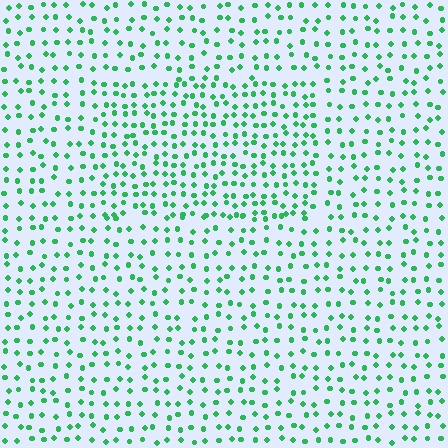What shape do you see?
I see a rectangle.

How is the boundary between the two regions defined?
The boundary is defined by a change in element density (approximately 1.5x ratio). All elements are the same color, size, and shape.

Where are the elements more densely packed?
The elements are more densely packed inside the rectangle boundary.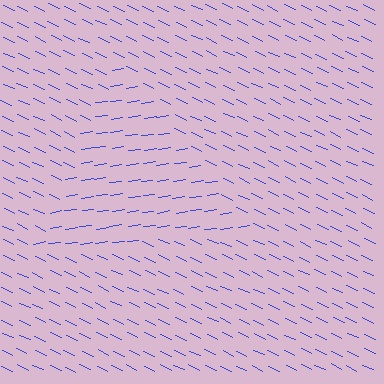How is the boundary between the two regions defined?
The boundary is defined purely by a change in line orientation (approximately 33 degrees difference). All lines are the same color and thickness.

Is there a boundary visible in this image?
Yes, there is a texture boundary formed by a change in line orientation.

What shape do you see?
I see a triangle.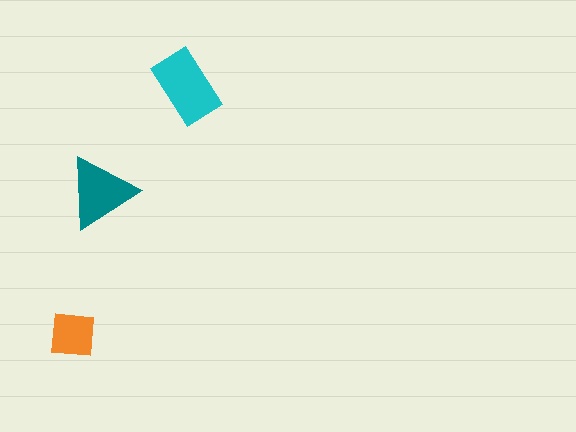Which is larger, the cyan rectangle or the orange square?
The cyan rectangle.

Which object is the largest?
The cyan rectangle.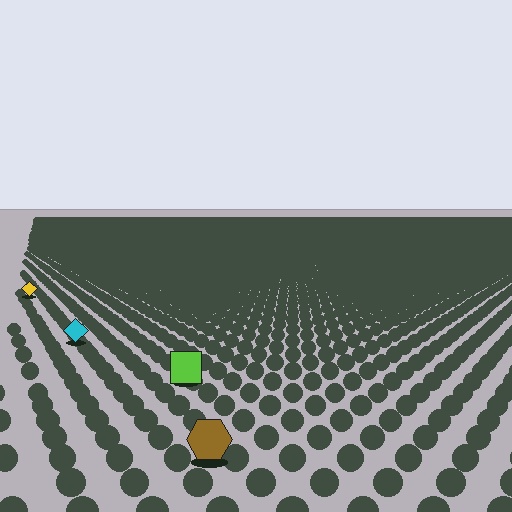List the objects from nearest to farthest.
From nearest to farthest: the brown hexagon, the lime square, the cyan diamond, the yellow diamond.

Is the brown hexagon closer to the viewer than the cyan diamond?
Yes. The brown hexagon is closer — you can tell from the texture gradient: the ground texture is coarser near it.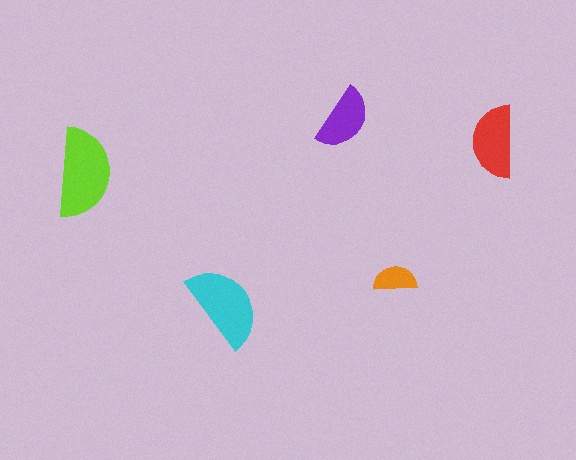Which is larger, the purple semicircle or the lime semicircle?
The lime one.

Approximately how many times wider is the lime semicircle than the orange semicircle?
About 2 times wider.